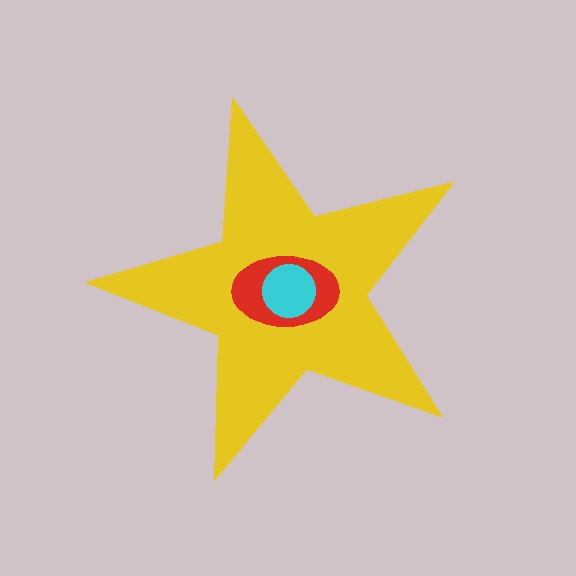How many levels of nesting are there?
3.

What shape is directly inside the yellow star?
The red ellipse.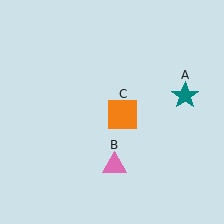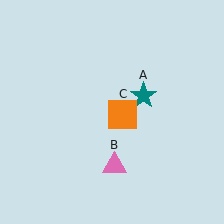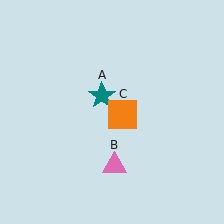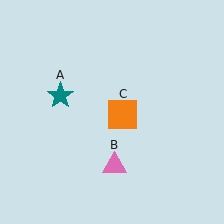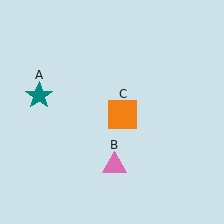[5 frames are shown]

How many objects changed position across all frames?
1 object changed position: teal star (object A).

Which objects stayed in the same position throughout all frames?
Pink triangle (object B) and orange square (object C) remained stationary.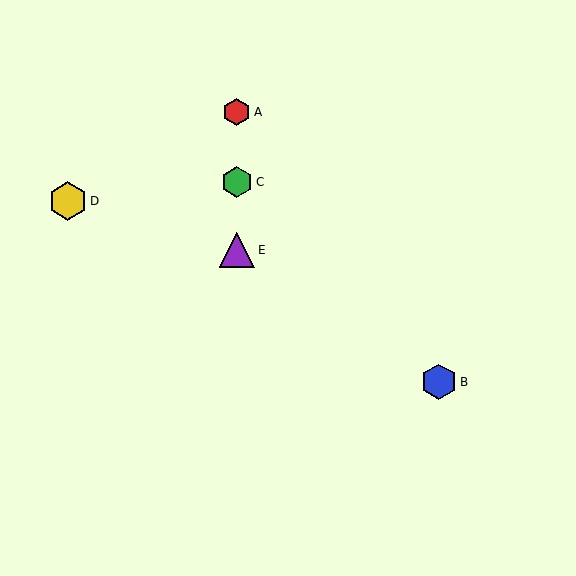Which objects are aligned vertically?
Objects A, C, E are aligned vertically.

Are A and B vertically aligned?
No, A is at x≈237 and B is at x≈439.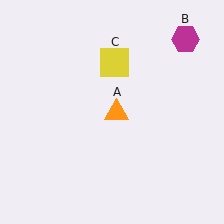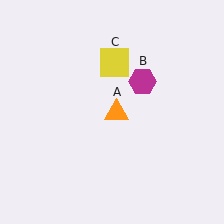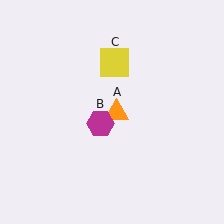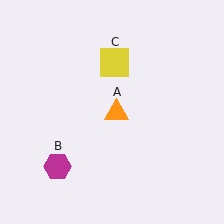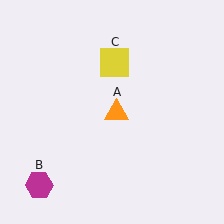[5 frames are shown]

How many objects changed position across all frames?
1 object changed position: magenta hexagon (object B).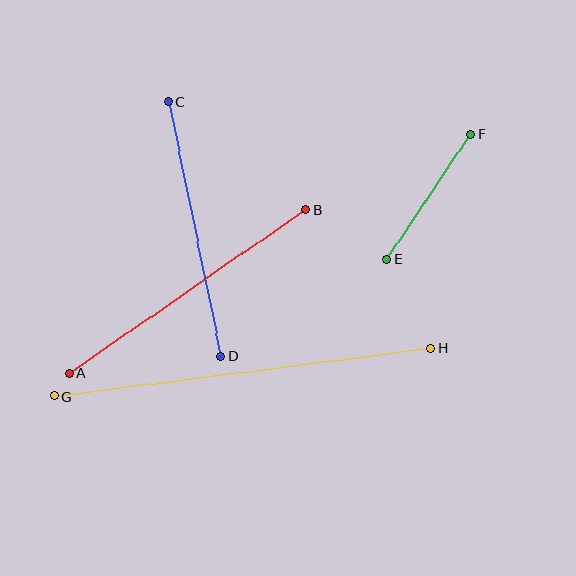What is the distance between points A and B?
The distance is approximately 287 pixels.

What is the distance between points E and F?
The distance is approximately 150 pixels.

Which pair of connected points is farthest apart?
Points G and H are farthest apart.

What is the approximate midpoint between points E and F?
The midpoint is at approximately (429, 197) pixels.